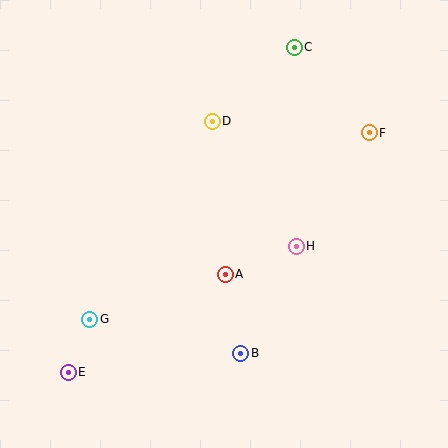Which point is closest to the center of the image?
Point A at (225, 274) is closest to the center.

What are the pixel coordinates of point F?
Point F is at (369, 133).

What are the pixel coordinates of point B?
Point B is at (241, 353).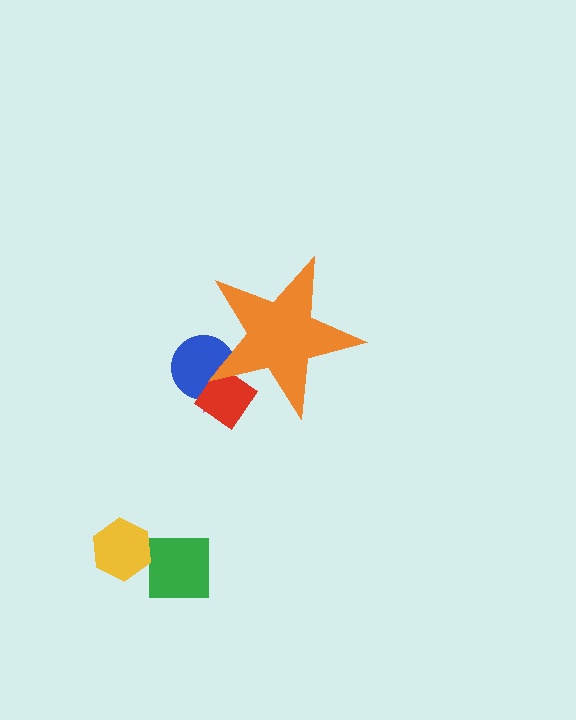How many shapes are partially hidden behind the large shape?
3 shapes are partially hidden.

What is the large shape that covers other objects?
An orange star.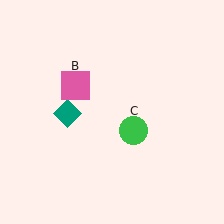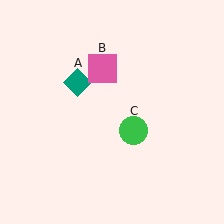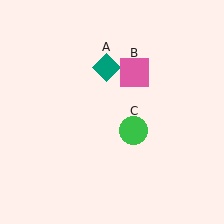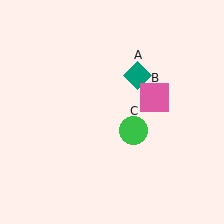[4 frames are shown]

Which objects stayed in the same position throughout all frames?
Green circle (object C) remained stationary.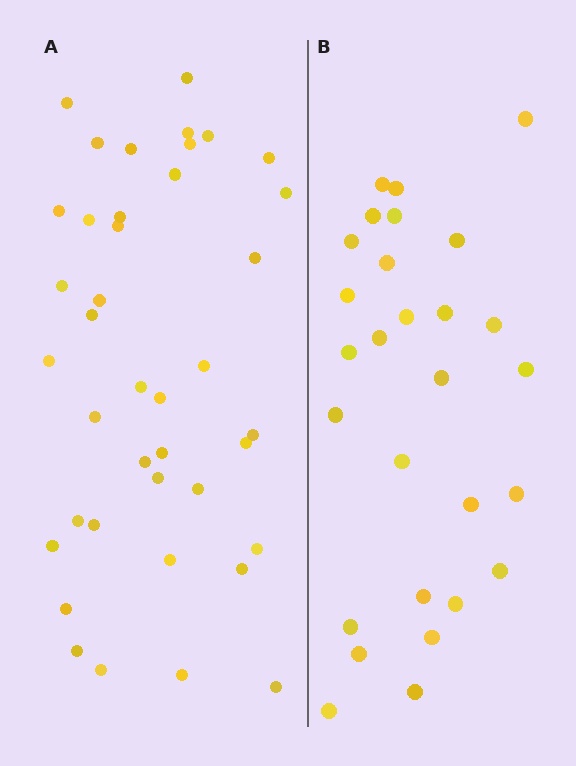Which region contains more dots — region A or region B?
Region A (the left region) has more dots.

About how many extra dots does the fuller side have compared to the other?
Region A has roughly 12 or so more dots than region B.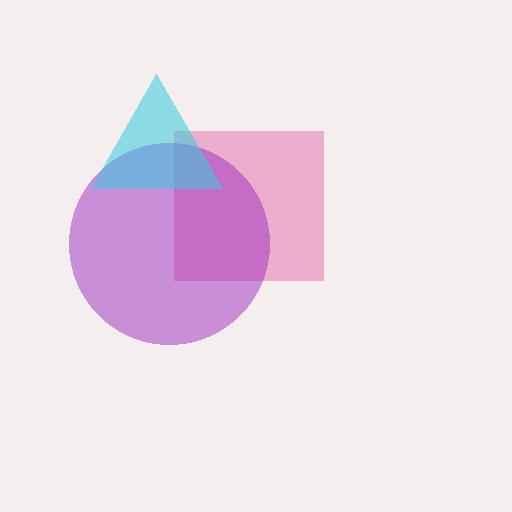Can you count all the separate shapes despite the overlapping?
Yes, there are 3 separate shapes.